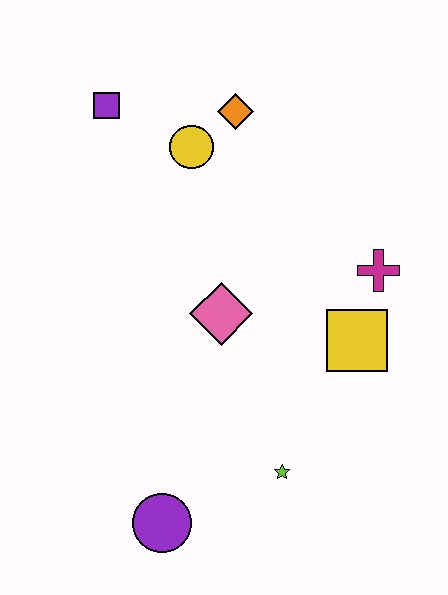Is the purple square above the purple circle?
Yes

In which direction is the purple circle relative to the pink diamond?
The purple circle is below the pink diamond.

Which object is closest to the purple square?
The yellow circle is closest to the purple square.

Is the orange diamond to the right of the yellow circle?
Yes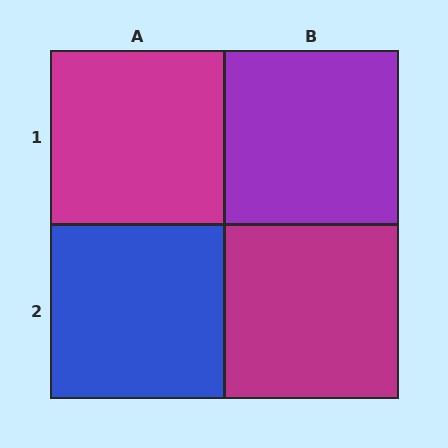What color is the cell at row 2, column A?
Blue.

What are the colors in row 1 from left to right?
Magenta, purple.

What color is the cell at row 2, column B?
Magenta.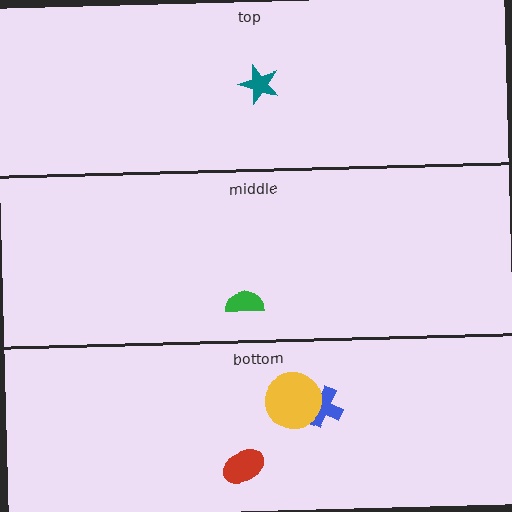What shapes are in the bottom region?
The red ellipse, the blue cross, the yellow circle.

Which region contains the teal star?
The top region.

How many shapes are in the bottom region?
3.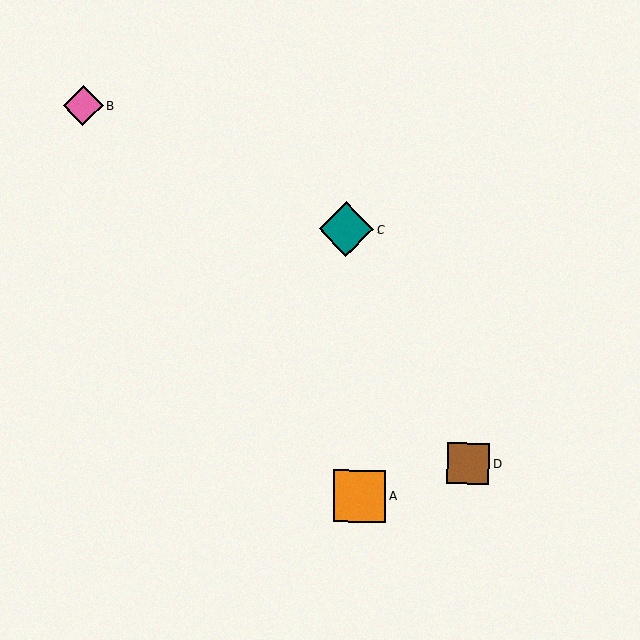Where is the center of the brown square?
The center of the brown square is at (468, 464).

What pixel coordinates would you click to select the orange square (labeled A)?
Click at (360, 496) to select the orange square A.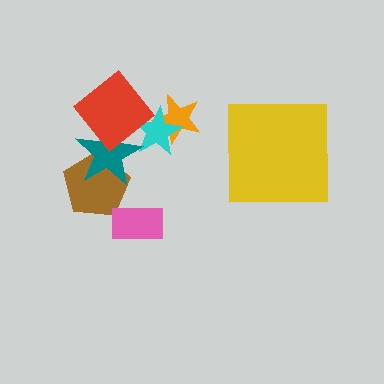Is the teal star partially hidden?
Yes, it is partially covered by another shape.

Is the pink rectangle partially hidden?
No, no other shape covers it.